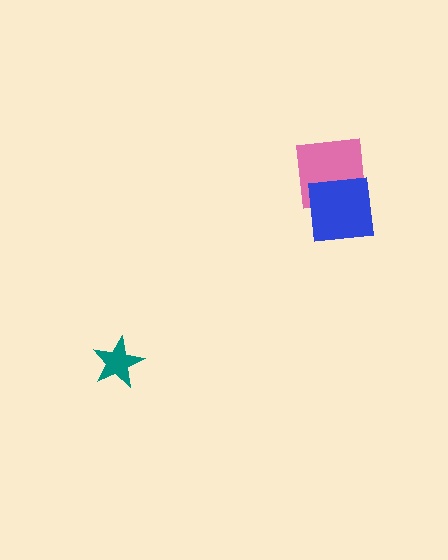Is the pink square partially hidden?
Yes, it is partially covered by another shape.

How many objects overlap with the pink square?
1 object overlaps with the pink square.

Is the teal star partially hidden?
No, no other shape covers it.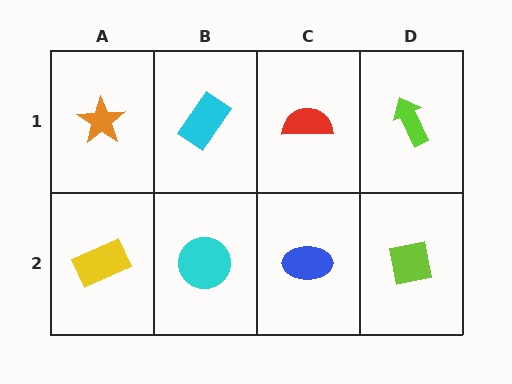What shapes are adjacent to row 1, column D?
A lime square (row 2, column D), a red semicircle (row 1, column C).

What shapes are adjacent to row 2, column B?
A cyan rectangle (row 1, column B), a yellow rectangle (row 2, column A), a blue ellipse (row 2, column C).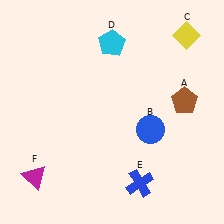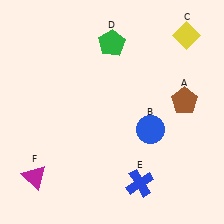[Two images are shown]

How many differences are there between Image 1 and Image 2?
There is 1 difference between the two images.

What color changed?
The pentagon (D) changed from cyan in Image 1 to green in Image 2.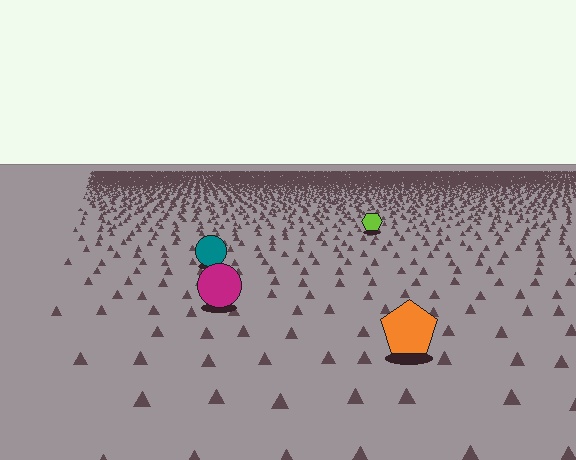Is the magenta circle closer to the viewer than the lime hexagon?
Yes. The magenta circle is closer — you can tell from the texture gradient: the ground texture is coarser near it.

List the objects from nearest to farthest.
From nearest to farthest: the orange pentagon, the magenta circle, the teal circle, the lime hexagon.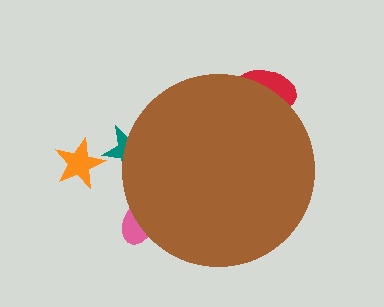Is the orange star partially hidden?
No, the orange star is fully visible.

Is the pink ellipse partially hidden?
Yes, the pink ellipse is partially hidden behind the brown circle.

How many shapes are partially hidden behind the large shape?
3 shapes are partially hidden.